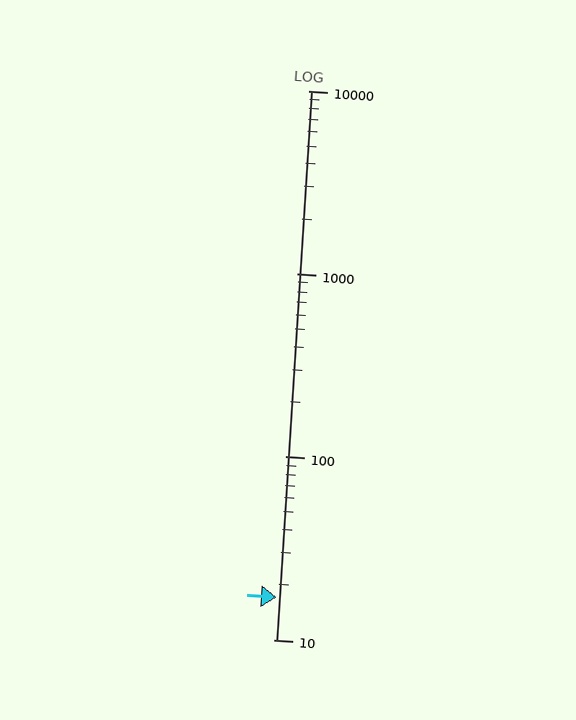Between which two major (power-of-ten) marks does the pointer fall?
The pointer is between 10 and 100.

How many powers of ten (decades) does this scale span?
The scale spans 3 decades, from 10 to 10000.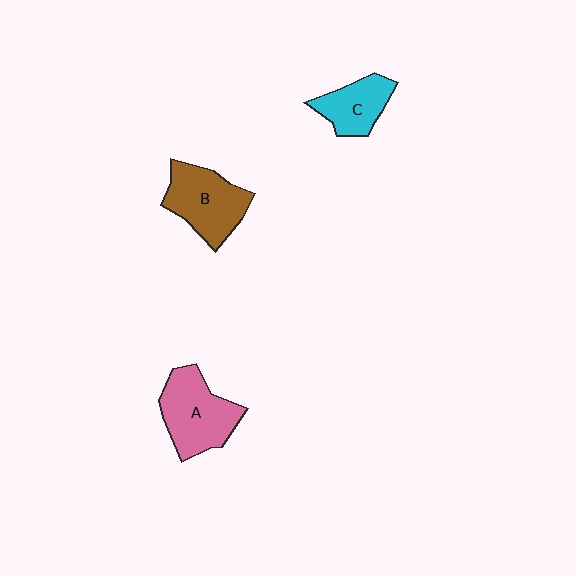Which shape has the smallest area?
Shape C (cyan).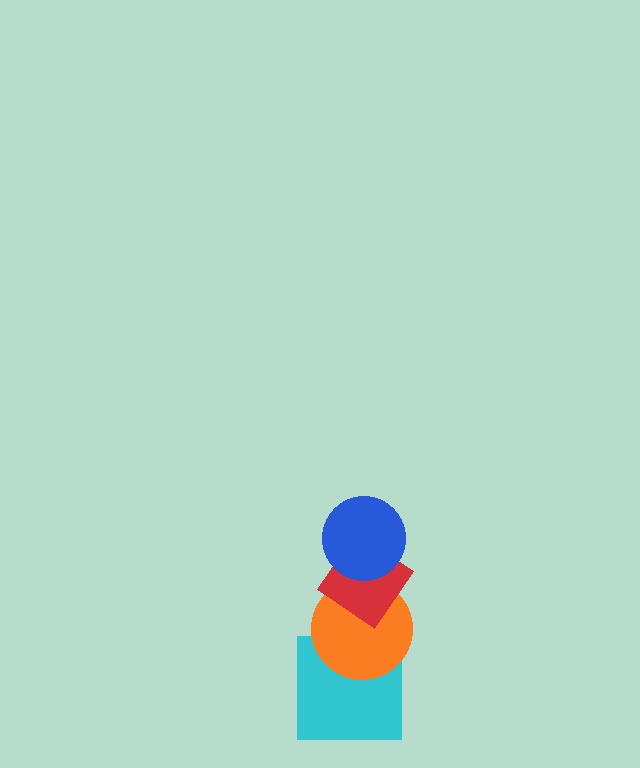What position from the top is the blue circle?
The blue circle is 1st from the top.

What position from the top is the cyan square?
The cyan square is 4th from the top.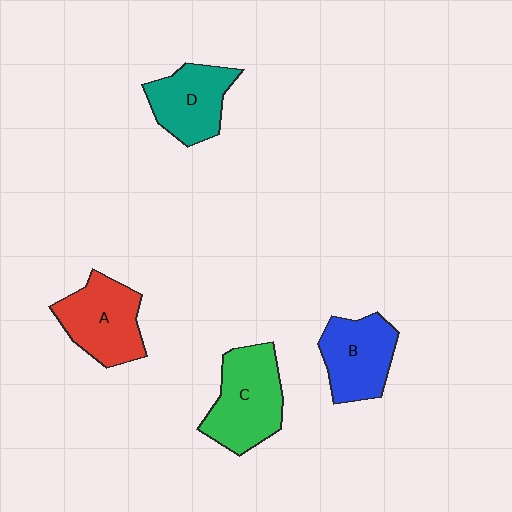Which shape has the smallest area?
Shape D (teal).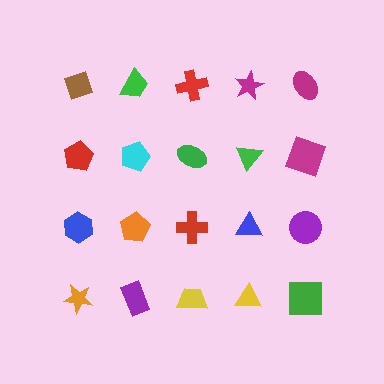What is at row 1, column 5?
A magenta ellipse.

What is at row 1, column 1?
A brown diamond.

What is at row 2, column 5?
A magenta square.